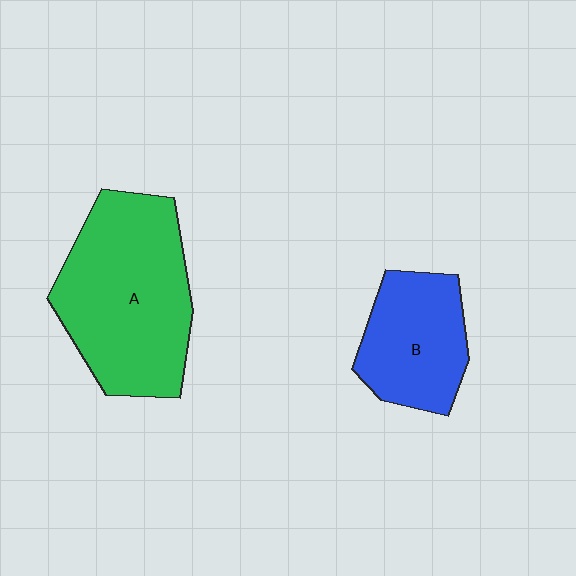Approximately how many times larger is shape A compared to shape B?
Approximately 1.8 times.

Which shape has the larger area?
Shape A (green).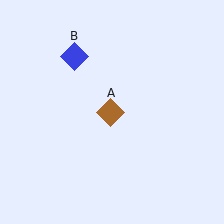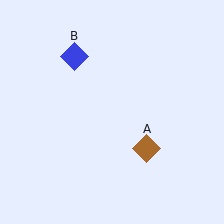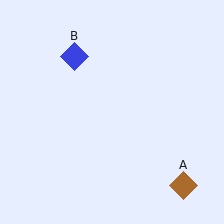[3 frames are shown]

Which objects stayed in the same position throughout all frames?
Blue diamond (object B) remained stationary.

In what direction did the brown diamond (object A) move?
The brown diamond (object A) moved down and to the right.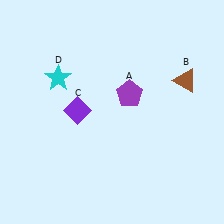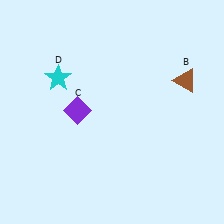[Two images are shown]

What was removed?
The purple pentagon (A) was removed in Image 2.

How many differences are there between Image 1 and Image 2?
There is 1 difference between the two images.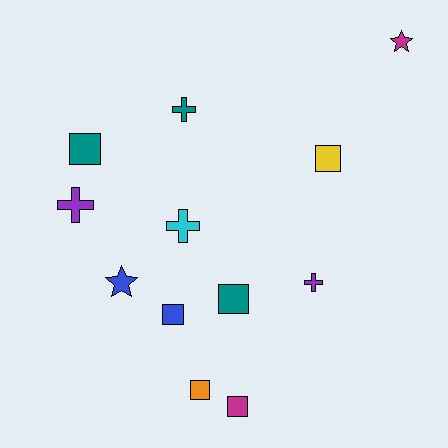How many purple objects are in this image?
There are 2 purple objects.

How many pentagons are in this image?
There are no pentagons.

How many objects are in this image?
There are 12 objects.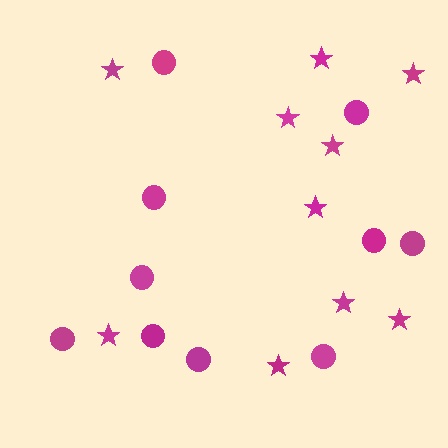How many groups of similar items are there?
There are 2 groups: one group of stars (10) and one group of circles (10).